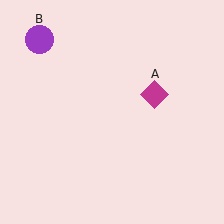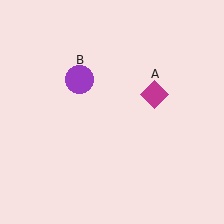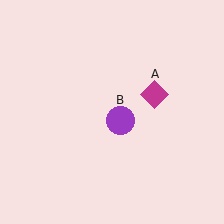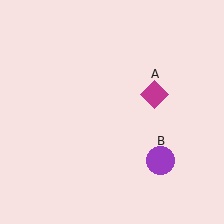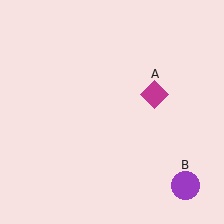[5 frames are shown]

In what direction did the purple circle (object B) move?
The purple circle (object B) moved down and to the right.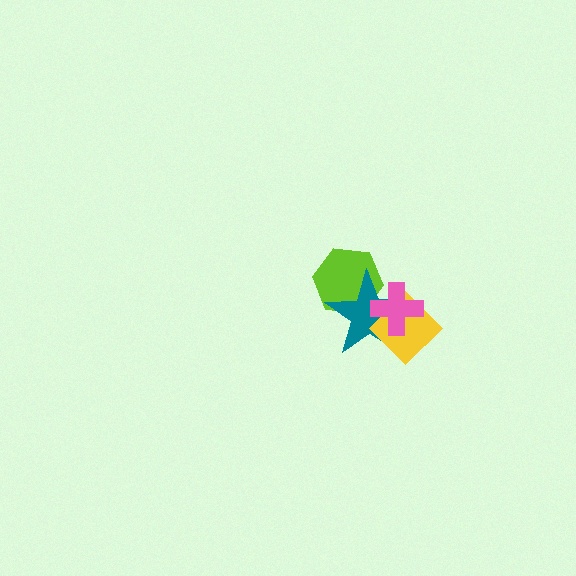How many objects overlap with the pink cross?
2 objects overlap with the pink cross.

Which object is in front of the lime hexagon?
The teal star is in front of the lime hexagon.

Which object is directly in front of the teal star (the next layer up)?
The yellow diamond is directly in front of the teal star.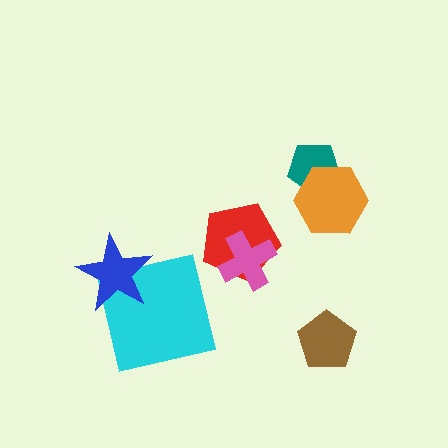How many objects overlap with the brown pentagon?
0 objects overlap with the brown pentagon.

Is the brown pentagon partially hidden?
No, no other shape covers it.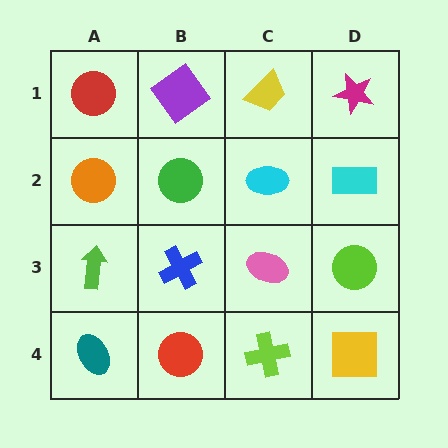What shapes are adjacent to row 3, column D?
A cyan rectangle (row 2, column D), a yellow square (row 4, column D), a pink ellipse (row 3, column C).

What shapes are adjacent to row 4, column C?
A pink ellipse (row 3, column C), a red circle (row 4, column B), a yellow square (row 4, column D).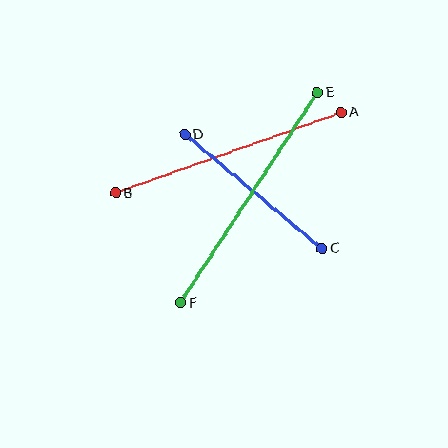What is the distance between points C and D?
The distance is approximately 178 pixels.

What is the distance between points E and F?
The distance is approximately 251 pixels.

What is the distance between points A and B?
The distance is approximately 239 pixels.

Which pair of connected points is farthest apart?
Points E and F are farthest apart.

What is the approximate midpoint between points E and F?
The midpoint is at approximately (249, 198) pixels.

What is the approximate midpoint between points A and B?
The midpoint is at approximately (228, 153) pixels.